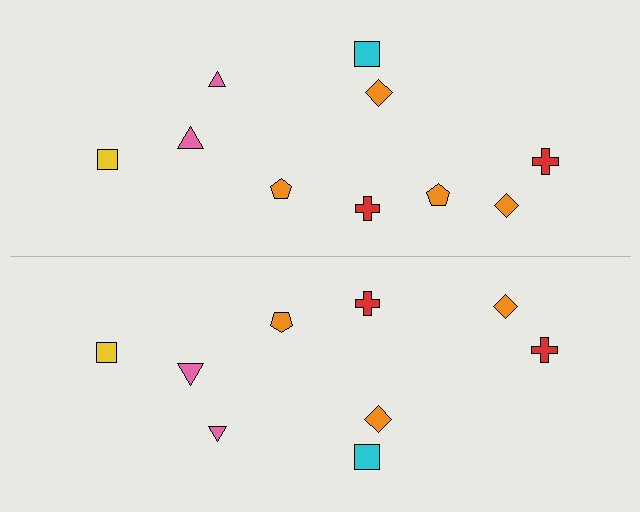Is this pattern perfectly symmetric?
No, the pattern is not perfectly symmetric. A orange pentagon is missing from the bottom side.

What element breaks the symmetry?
A orange pentagon is missing from the bottom side.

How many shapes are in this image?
There are 19 shapes in this image.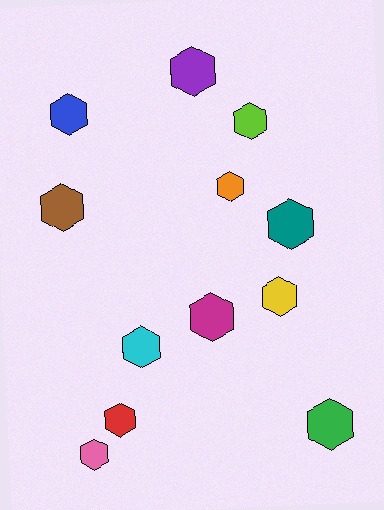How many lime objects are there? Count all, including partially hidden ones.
There is 1 lime object.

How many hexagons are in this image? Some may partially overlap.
There are 12 hexagons.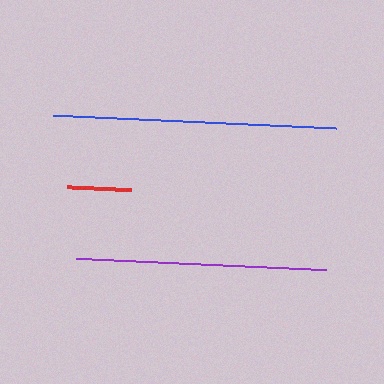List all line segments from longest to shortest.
From longest to shortest: blue, purple, red.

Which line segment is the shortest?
The red line is the shortest at approximately 64 pixels.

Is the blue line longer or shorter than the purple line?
The blue line is longer than the purple line.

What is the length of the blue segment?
The blue segment is approximately 283 pixels long.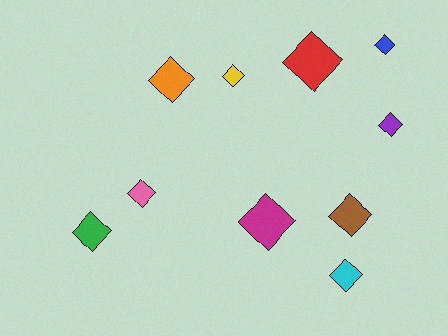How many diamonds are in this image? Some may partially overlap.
There are 10 diamonds.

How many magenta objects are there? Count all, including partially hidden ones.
There is 1 magenta object.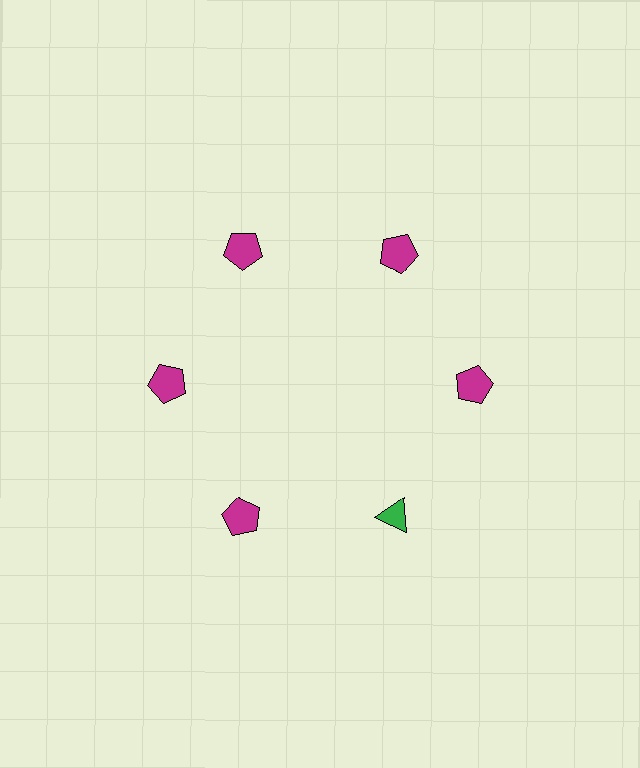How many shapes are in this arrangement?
There are 6 shapes arranged in a ring pattern.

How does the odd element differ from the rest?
It differs in both color (green instead of magenta) and shape (triangle instead of pentagon).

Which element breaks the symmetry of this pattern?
The green triangle at roughly the 5 o'clock position breaks the symmetry. All other shapes are magenta pentagons.